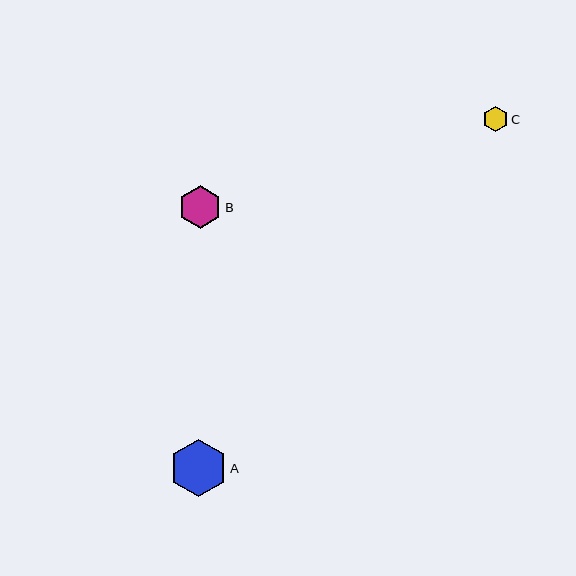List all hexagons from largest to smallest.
From largest to smallest: A, B, C.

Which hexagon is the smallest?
Hexagon C is the smallest with a size of approximately 25 pixels.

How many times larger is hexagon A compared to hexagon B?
Hexagon A is approximately 1.3 times the size of hexagon B.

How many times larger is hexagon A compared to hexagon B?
Hexagon A is approximately 1.3 times the size of hexagon B.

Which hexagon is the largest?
Hexagon A is the largest with a size of approximately 58 pixels.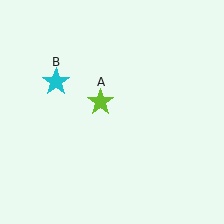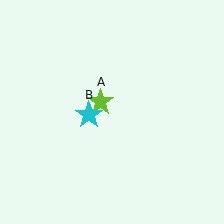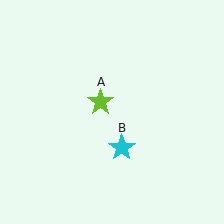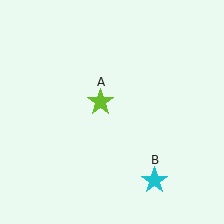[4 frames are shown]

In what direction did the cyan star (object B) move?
The cyan star (object B) moved down and to the right.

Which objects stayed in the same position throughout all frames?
Lime star (object A) remained stationary.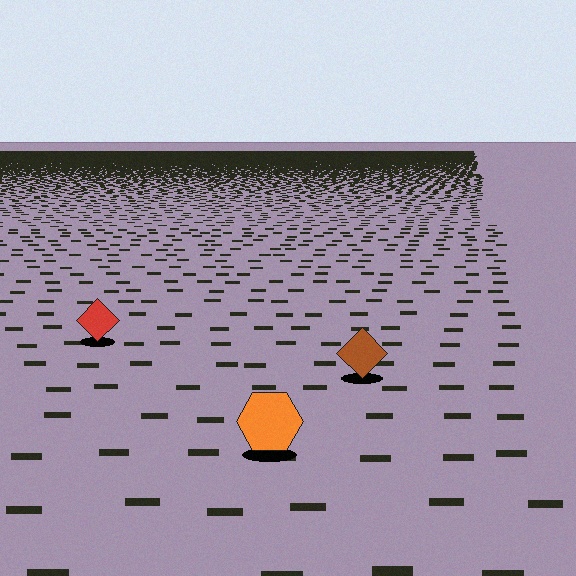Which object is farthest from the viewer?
The red diamond is farthest from the viewer. It appears smaller and the ground texture around it is denser.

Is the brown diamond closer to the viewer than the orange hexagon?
No. The orange hexagon is closer — you can tell from the texture gradient: the ground texture is coarser near it.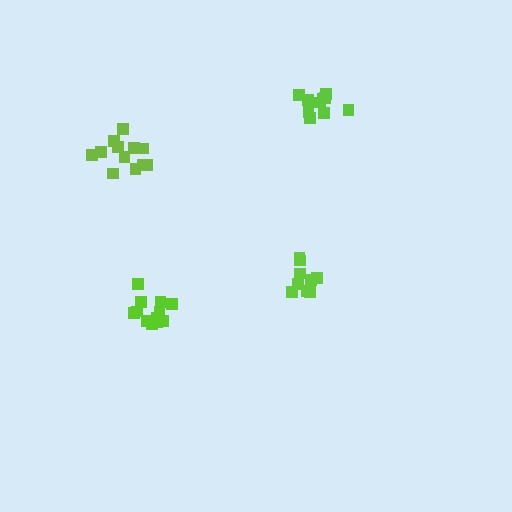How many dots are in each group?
Group 1: 11 dots, Group 2: 12 dots, Group 3: 13 dots, Group 4: 9 dots (45 total).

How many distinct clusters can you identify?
There are 4 distinct clusters.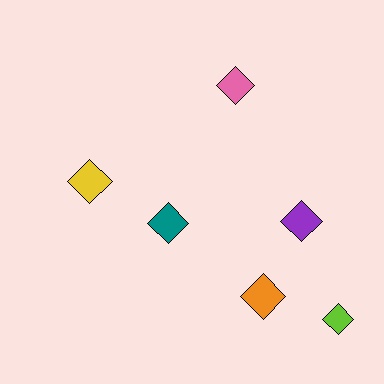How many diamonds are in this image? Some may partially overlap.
There are 6 diamonds.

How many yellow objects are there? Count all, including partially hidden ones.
There is 1 yellow object.